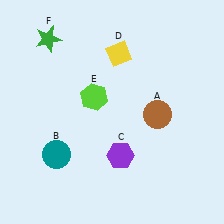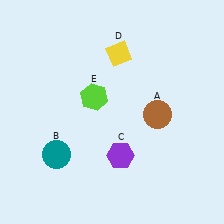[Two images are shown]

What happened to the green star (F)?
The green star (F) was removed in Image 2. It was in the top-left area of Image 1.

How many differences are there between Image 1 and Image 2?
There is 1 difference between the two images.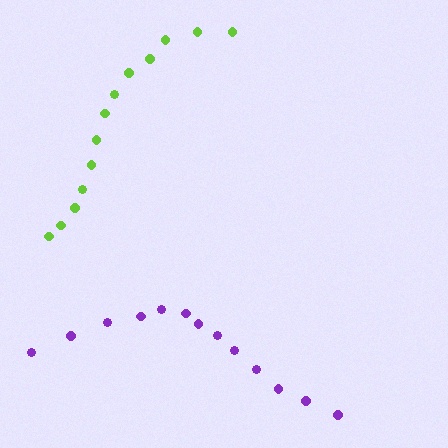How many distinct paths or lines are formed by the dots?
There are 2 distinct paths.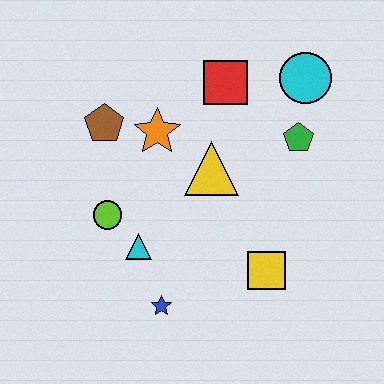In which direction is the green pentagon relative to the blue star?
The green pentagon is above the blue star.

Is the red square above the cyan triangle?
Yes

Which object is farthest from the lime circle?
The cyan circle is farthest from the lime circle.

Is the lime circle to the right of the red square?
No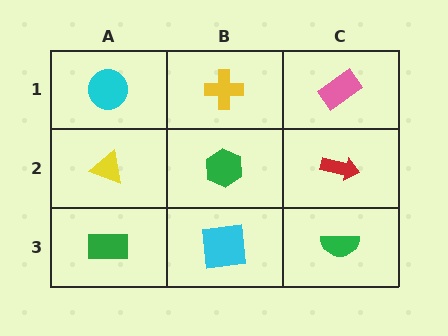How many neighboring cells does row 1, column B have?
3.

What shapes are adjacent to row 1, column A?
A yellow triangle (row 2, column A), a yellow cross (row 1, column B).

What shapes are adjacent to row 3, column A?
A yellow triangle (row 2, column A), a cyan square (row 3, column B).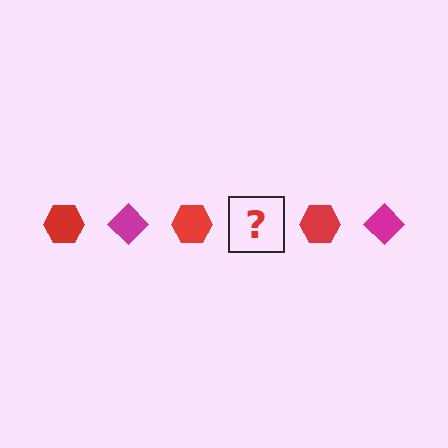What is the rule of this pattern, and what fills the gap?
The rule is that the pattern alternates between red hexagon and magenta diamond. The gap should be filled with a magenta diamond.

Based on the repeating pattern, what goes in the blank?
The blank should be a magenta diamond.